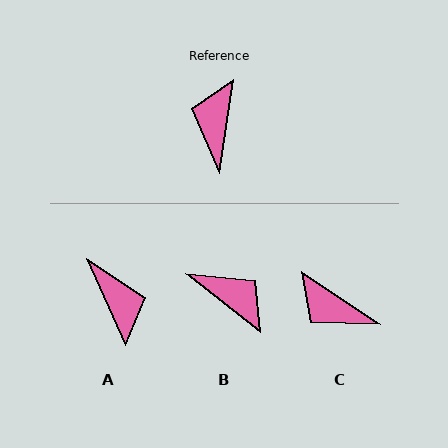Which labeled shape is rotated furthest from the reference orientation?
A, about 147 degrees away.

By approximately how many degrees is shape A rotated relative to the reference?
Approximately 147 degrees clockwise.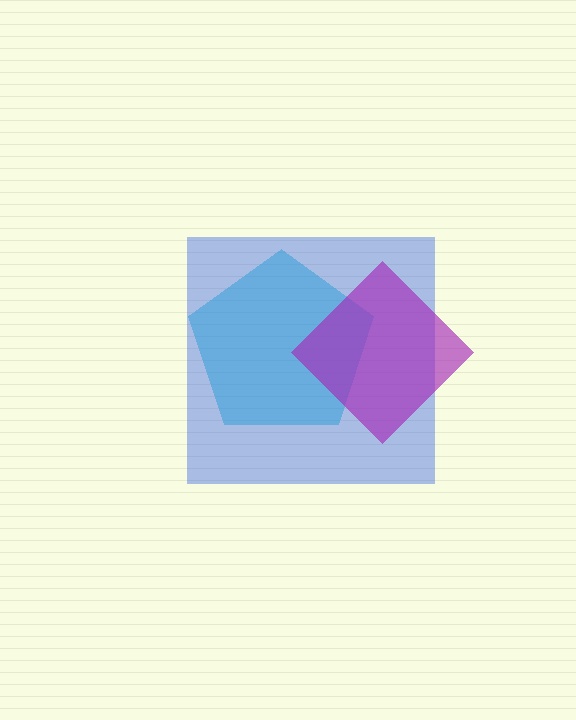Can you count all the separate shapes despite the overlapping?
Yes, there are 3 separate shapes.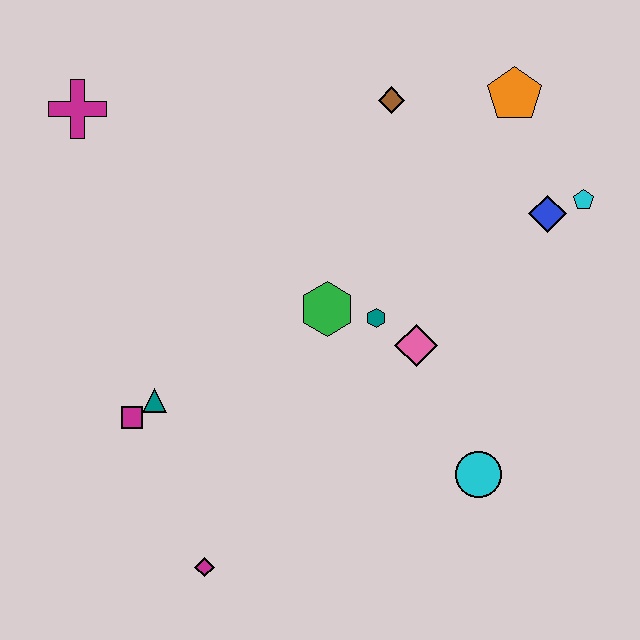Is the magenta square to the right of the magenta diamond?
No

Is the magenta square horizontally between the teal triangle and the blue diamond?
No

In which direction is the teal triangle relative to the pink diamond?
The teal triangle is to the left of the pink diamond.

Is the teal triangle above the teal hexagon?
No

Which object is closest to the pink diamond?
The teal hexagon is closest to the pink diamond.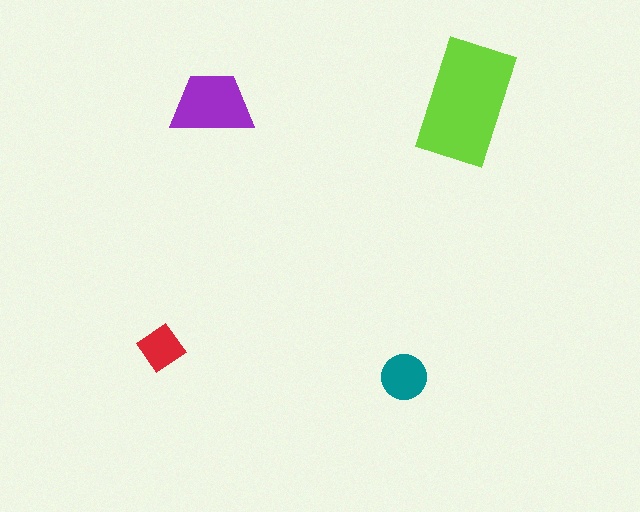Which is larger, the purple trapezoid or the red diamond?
The purple trapezoid.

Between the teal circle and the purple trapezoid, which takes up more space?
The purple trapezoid.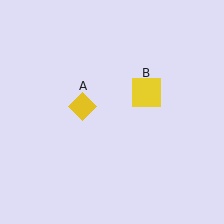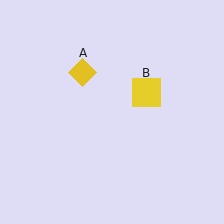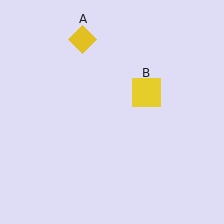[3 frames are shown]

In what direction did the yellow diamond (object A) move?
The yellow diamond (object A) moved up.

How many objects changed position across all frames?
1 object changed position: yellow diamond (object A).